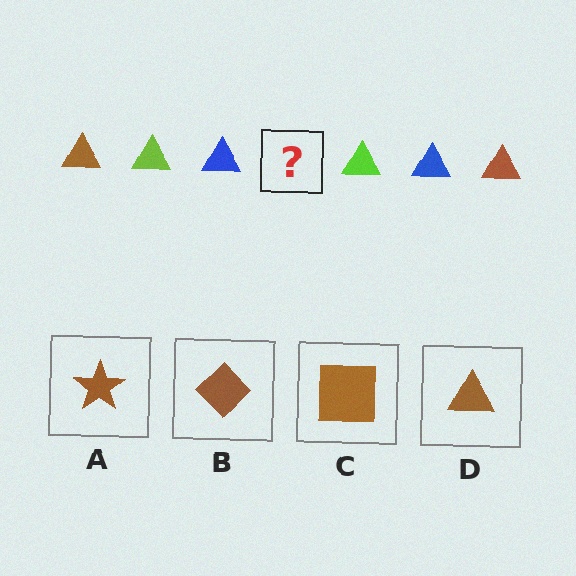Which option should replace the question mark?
Option D.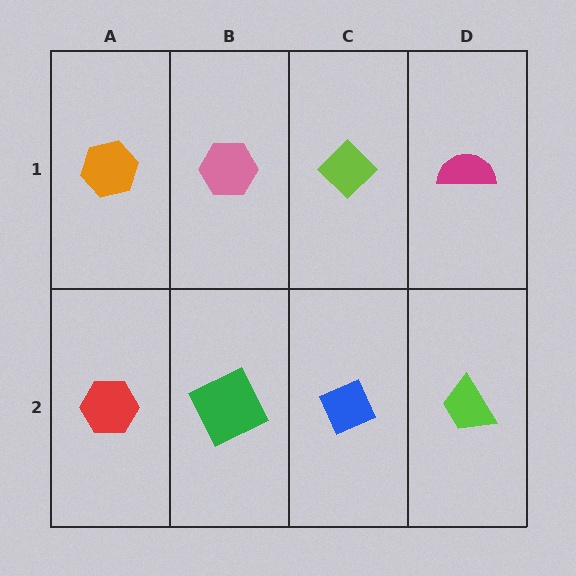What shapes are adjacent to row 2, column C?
A lime diamond (row 1, column C), a green square (row 2, column B), a lime trapezoid (row 2, column D).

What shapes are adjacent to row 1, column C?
A blue diamond (row 2, column C), a pink hexagon (row 1, column B), a magenta semicircle (row 1, column D).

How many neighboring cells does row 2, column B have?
3.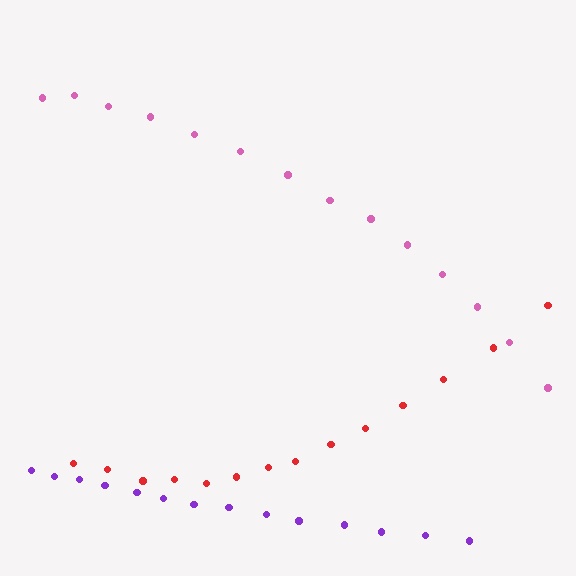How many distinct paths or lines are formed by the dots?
There are 3 distinct paths.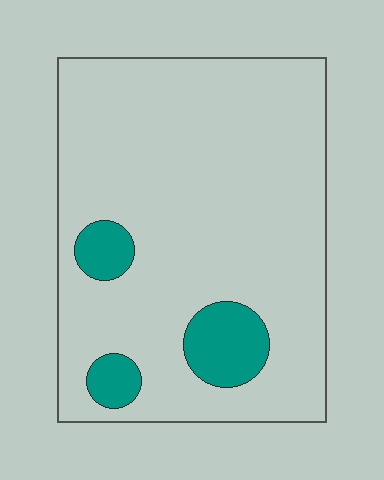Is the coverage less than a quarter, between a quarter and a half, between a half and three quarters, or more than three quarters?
Less than a quarter.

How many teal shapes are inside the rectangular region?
3.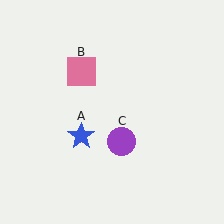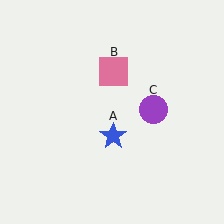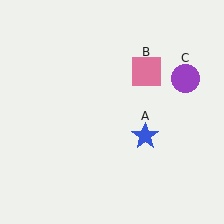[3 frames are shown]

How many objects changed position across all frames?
3 objects changed position: blue star (object A), pink square (object B), purple circle (object C).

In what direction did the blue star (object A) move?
The blue star (object A) moved right.